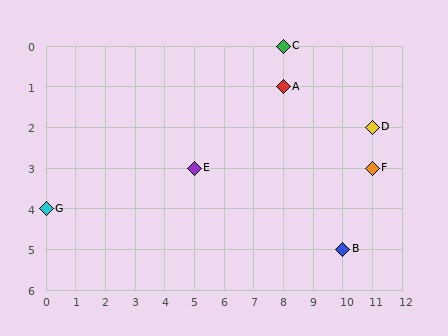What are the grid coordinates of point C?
Point C is at grid coordinates (8, 0).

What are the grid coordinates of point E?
Point E is at grid coordinates (5, 3).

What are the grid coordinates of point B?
Point B is at grid coordinates (10, 5).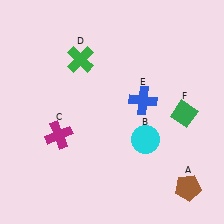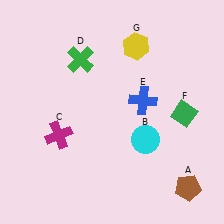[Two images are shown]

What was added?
A yellow hexagon (G) was added in Image 2.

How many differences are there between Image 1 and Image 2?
There is 1 difference between the two images.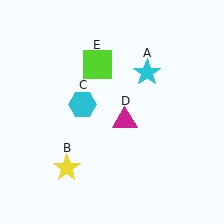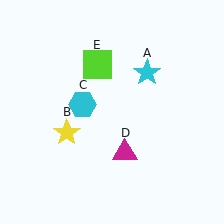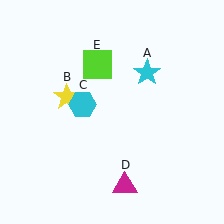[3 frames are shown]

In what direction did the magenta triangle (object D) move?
The magenta triangle (object D) moved down.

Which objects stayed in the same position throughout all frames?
Cyan star (object A) and cyan hexagon (object C) and lime square (object E) remained stationary.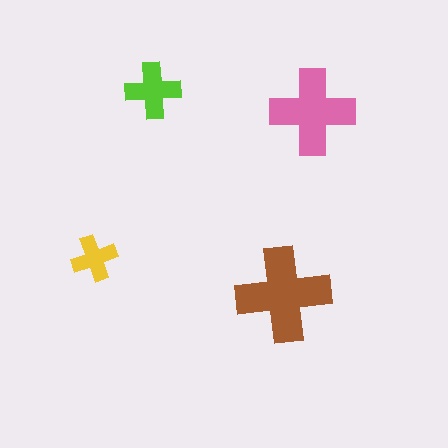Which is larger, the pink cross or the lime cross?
The pink one.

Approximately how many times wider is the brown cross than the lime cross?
About 1.5 times wider.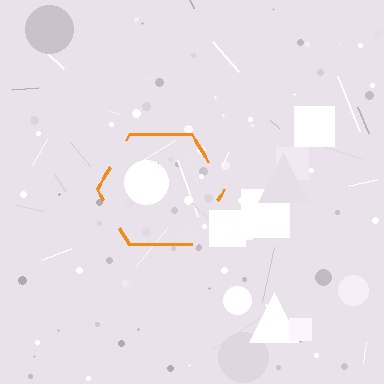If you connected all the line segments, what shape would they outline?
They would outline a hexagon.